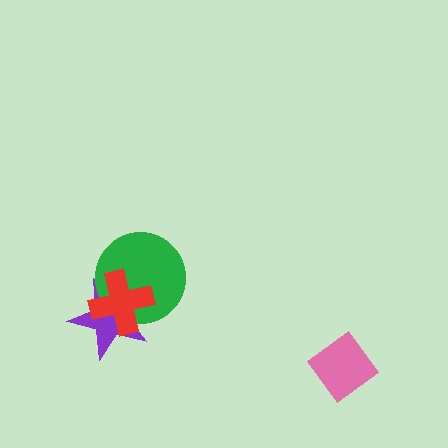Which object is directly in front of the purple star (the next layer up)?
The green circle is directly in front of the purple star.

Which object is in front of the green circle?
The red cross is in front of the green circle.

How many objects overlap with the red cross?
2 objects overlap with the red cross.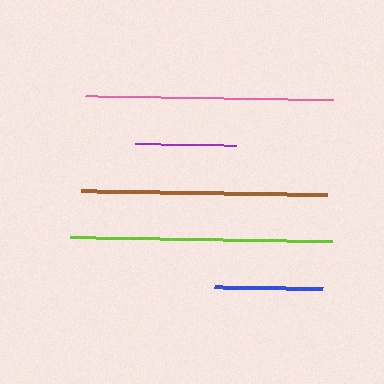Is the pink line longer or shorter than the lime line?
The lime line is longer than the pink line.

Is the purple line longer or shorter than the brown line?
The brown line is longer than the purple line.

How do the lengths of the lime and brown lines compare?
The lime and brown lines are approximately the same length.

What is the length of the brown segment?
The brown segment is approximately 246 pixels long.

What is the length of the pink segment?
The pink segment is approximately 248 pixels long.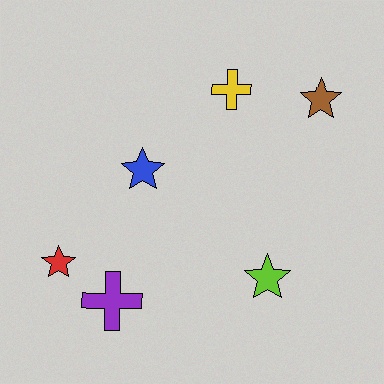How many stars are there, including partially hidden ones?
There are 4 stars.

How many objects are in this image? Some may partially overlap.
There are 6 objects.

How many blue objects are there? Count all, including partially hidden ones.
There is 1 blue object.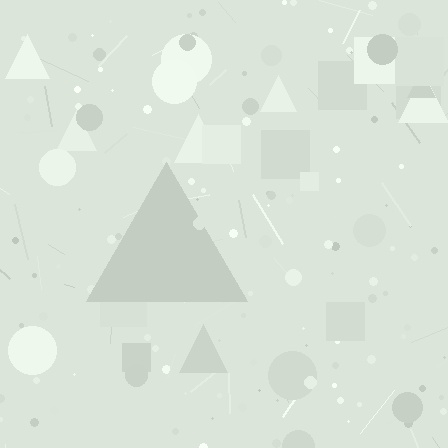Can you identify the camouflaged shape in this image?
The camouflaged shape is a triangle.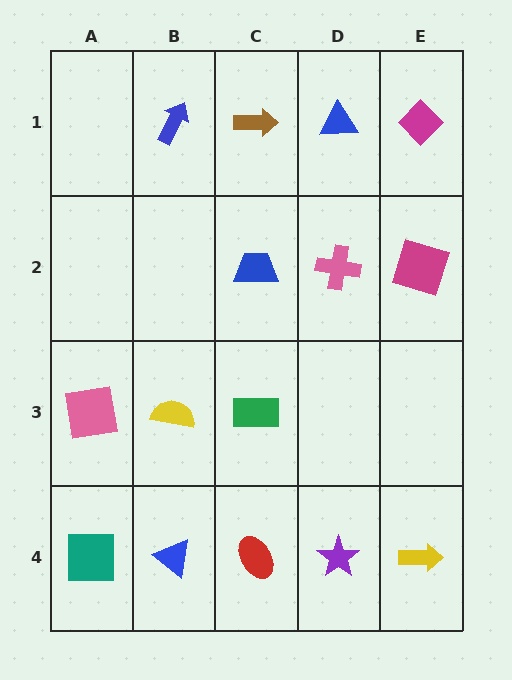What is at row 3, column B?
A yellow semicircle.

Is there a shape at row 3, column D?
No, that cell is empty.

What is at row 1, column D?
A blue triangle.